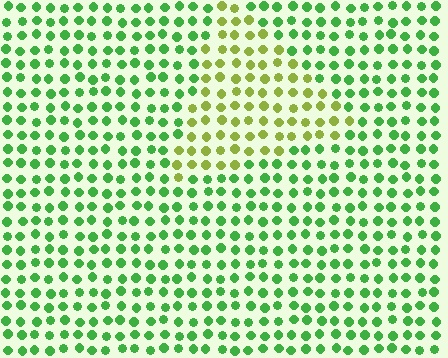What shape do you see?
I see a triangle.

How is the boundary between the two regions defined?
The boundary is defined purely by a slight shift in hue (about 43 degrees). Spacing, size, and orientation are identical on both sides.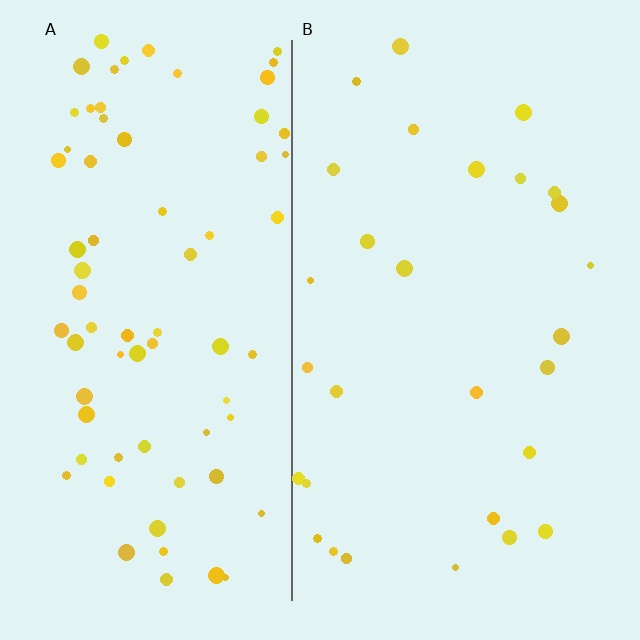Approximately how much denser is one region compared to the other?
Approximately 2.6× — region A over region B.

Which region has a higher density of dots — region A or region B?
A (the left).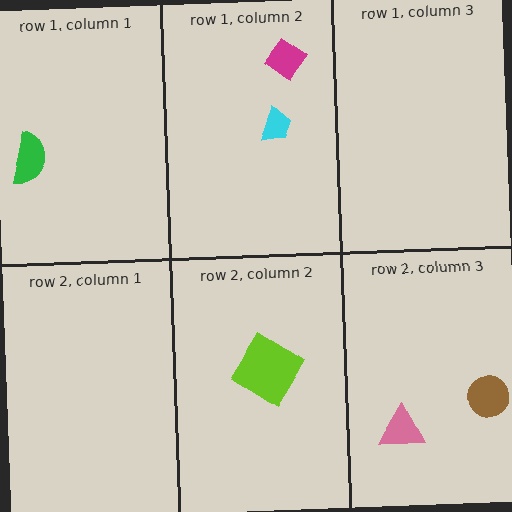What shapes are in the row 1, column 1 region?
The green semicircle.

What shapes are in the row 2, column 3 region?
The pink triangle, the brown circle.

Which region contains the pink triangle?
The row 2, column 3 region.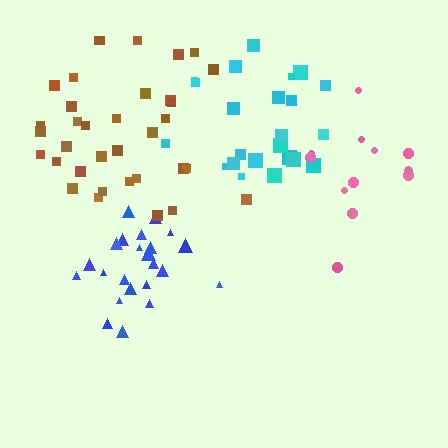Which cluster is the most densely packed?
Blue.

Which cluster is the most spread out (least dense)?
Pink.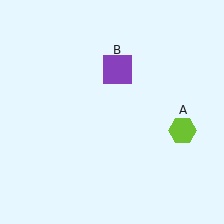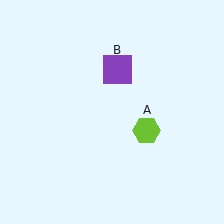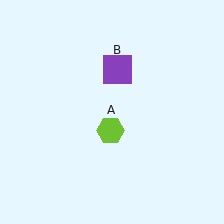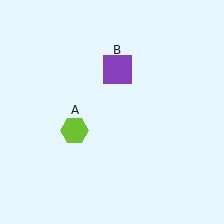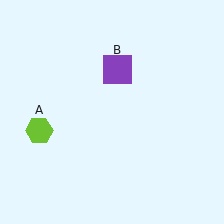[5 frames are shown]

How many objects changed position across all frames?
1 object changed position: lime hexagon (object A).